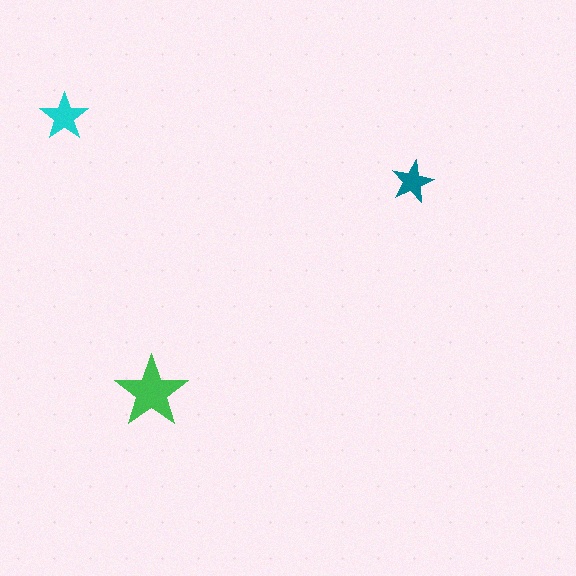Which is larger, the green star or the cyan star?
The green one.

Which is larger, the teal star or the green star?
The green one.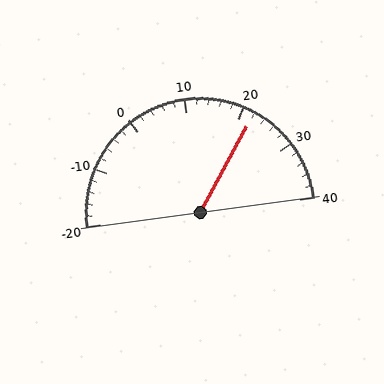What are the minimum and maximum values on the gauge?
The gauge ranges from -20 to 40.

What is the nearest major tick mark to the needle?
The nearest major tick mark is 20.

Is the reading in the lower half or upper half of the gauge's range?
The reading is in the upper half of the range (-20 to 40).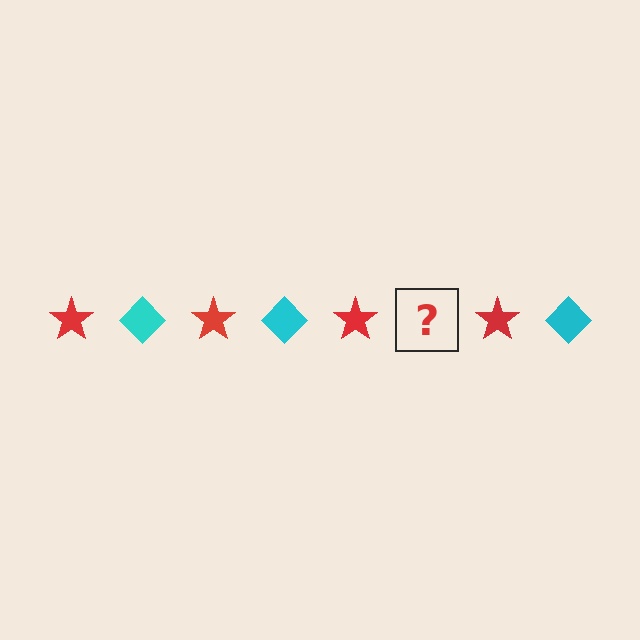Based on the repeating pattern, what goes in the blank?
The blank should be a cyan diamond.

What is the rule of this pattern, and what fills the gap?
The rule is that the pattern alternates between red star and cyan diamond. The gap should be filled with a cyan diamond.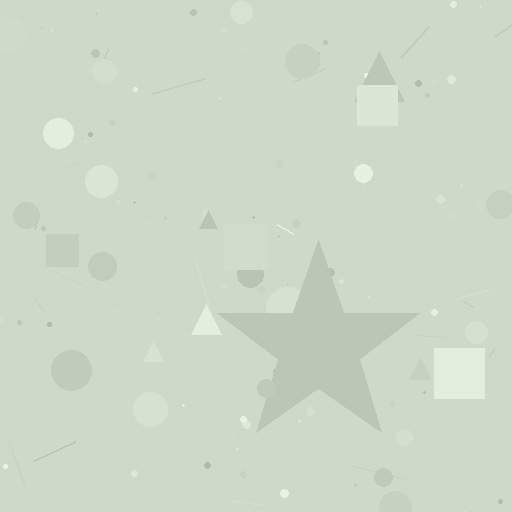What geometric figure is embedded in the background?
A star is embedded in the background.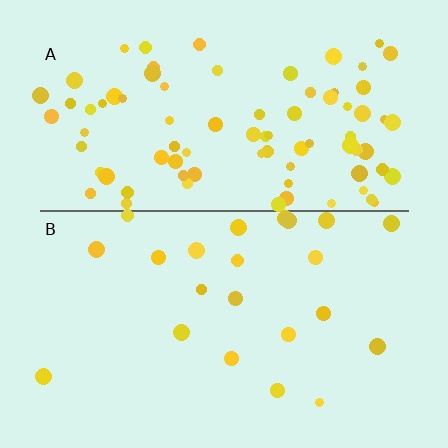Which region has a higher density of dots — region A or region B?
A (the top).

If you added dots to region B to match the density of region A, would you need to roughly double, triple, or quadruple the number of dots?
Approximately quadruple.